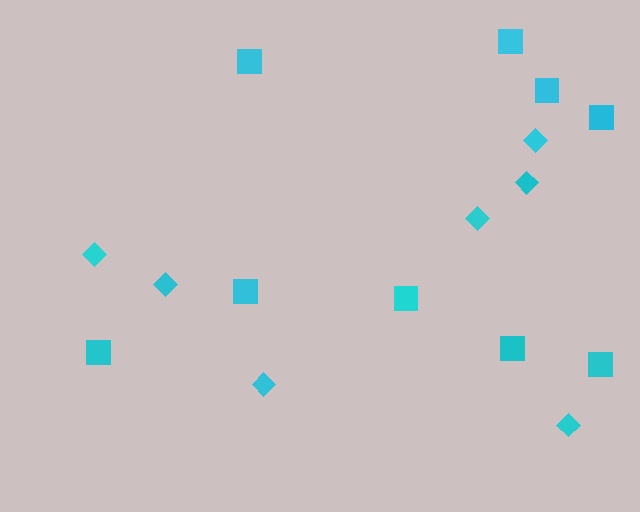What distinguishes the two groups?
There are 2 groups: one group of squares (9) and one group of diamonds (7).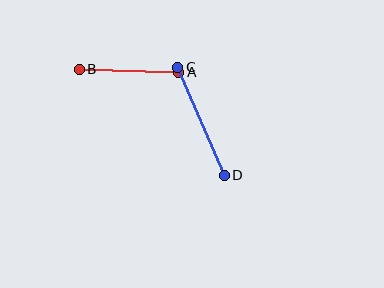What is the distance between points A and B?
The distance is approximately 99 pixels.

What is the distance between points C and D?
The distance is approximately 117 pixels.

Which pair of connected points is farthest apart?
Points C and D are farthest apart.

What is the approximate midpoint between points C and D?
The midpoint is at approximately (201, 121) pixels.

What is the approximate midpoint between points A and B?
The midpoint is at approximately (129, 71) pixels.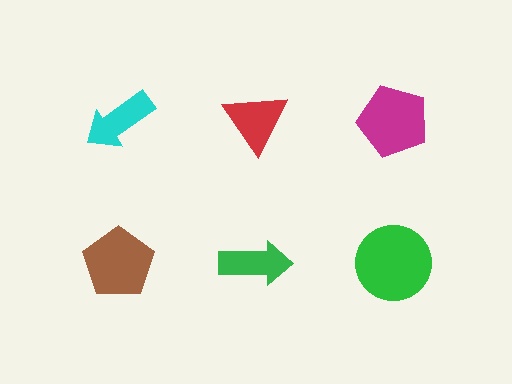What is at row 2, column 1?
A brown pentagon.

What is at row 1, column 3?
A magenta pentagon.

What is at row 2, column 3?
A green circle.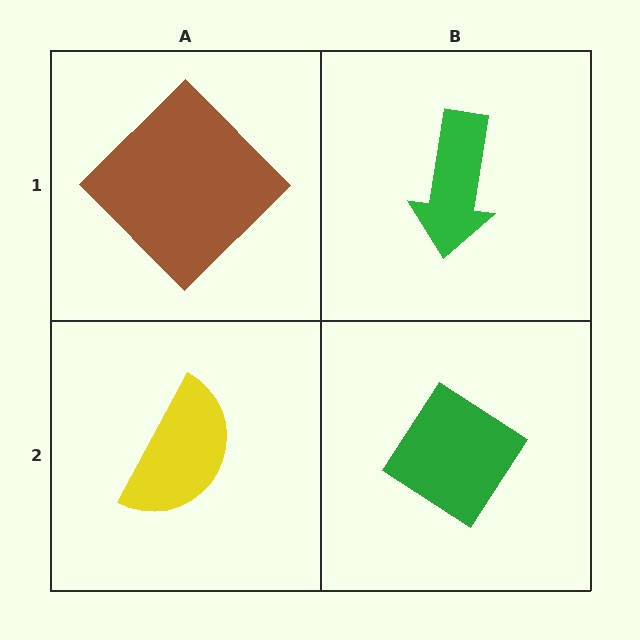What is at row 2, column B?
A green diamond.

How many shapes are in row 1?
2 shapes.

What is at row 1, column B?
A green arrow.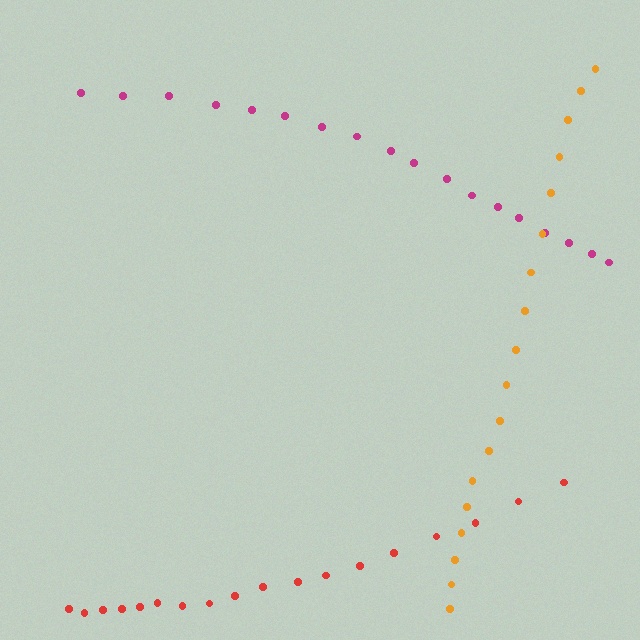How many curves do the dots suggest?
There are 3 distinct paths.